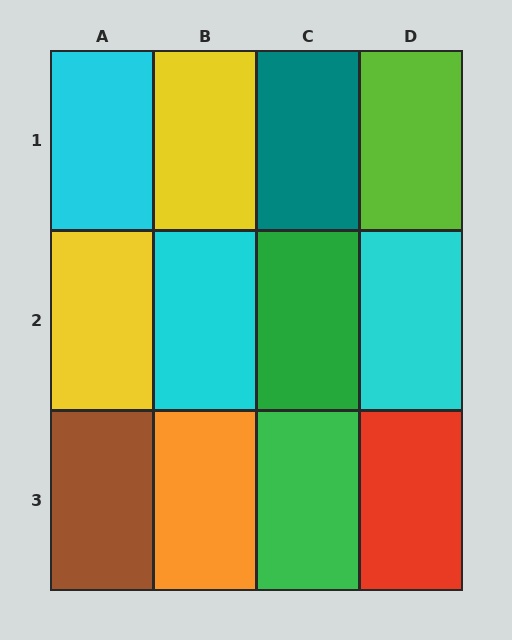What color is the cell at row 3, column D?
Red.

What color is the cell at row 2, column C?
Green.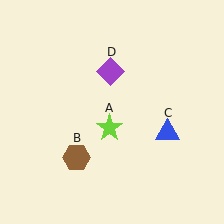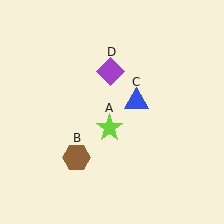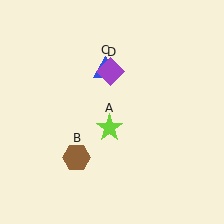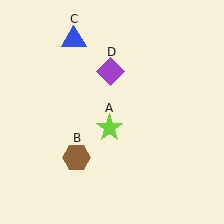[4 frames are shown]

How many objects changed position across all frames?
1 object changed position: blue triangle (object C).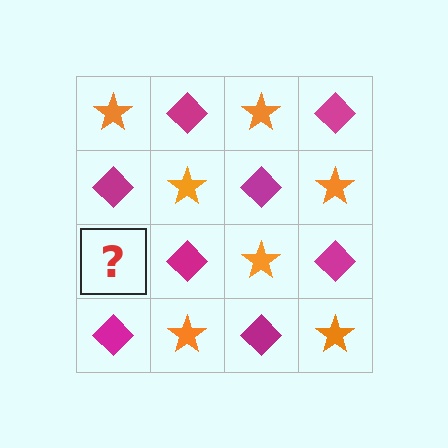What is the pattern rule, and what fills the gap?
The rule is that it alternates orange star and magenta diamond in a checkerboard pattern. The gap should be filled with an orange star.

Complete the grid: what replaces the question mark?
The question mark should be replaced with an orange star.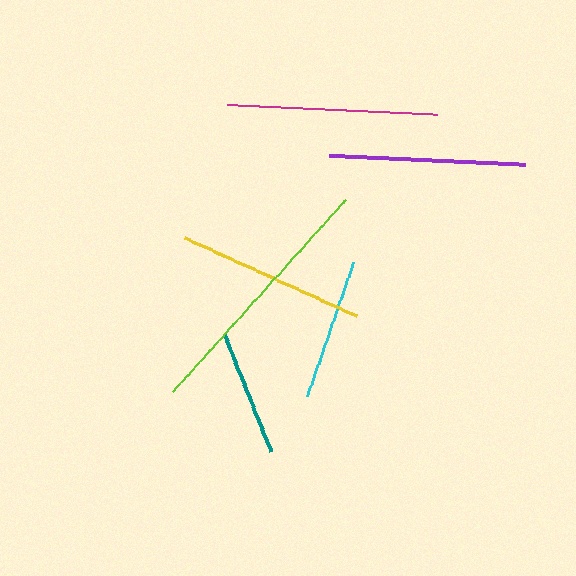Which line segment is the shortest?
The teal line is the shortest at approximately 126 pixels.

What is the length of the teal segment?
The teal segment is approximately 126 pixels long.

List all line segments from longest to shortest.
From longest to shortest: lime, magenta, purple, yellow, cyan, teal.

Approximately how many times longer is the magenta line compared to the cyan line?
The magenta line is approximately 1.5 times the length of the cyan line.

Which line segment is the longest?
The lime line is the longest at approximately 259 pixels.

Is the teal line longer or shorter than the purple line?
The purple line is longer than the teal line.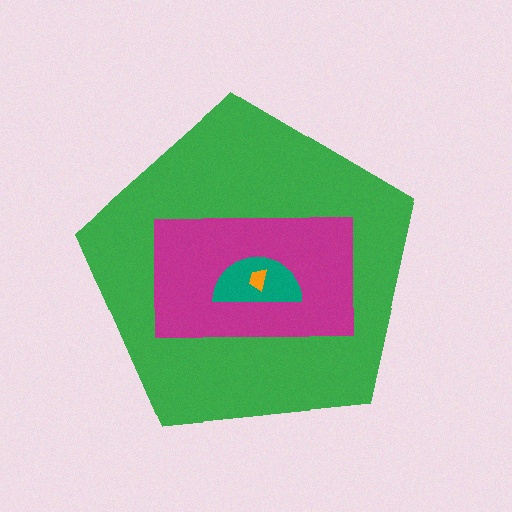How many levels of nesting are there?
4.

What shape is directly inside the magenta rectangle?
The teal semicircle.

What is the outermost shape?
The green pentagon.